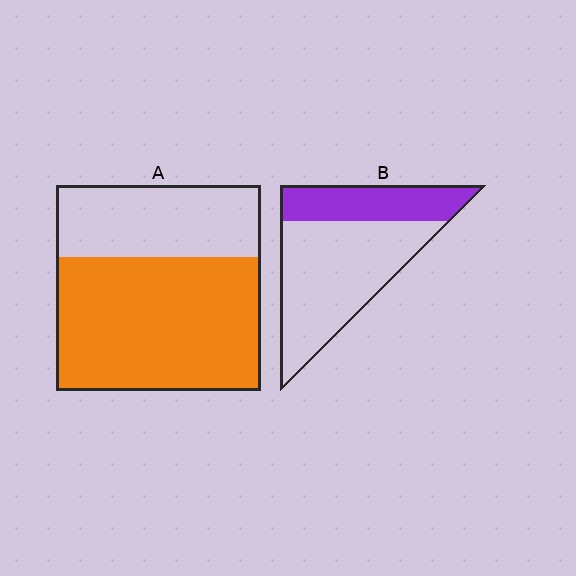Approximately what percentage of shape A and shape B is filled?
A is approximately 65% and B is approximately 30%.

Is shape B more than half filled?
No.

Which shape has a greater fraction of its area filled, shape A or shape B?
Shape A.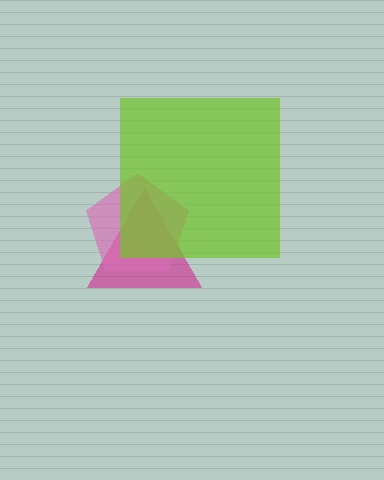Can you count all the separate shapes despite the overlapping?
Yes, there are 3 separate shapes.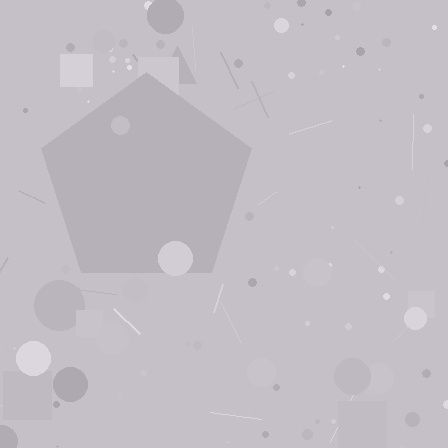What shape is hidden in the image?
A pentagon is hidden in the image.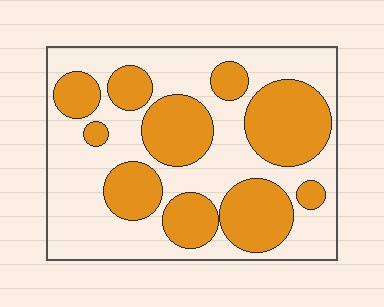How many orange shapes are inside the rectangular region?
10.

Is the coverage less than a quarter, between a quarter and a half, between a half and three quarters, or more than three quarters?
Between a quarter and a half.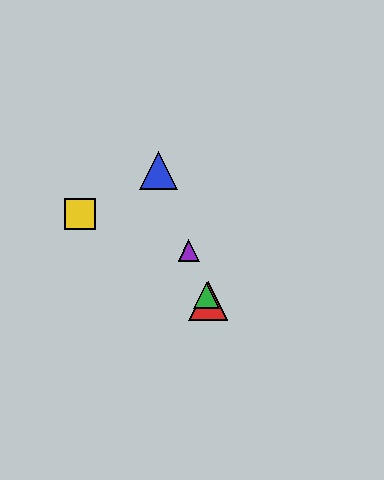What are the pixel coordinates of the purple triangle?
The purple triangle is at (189, 250).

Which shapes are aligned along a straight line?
The red triangle, the blue triangle, the green triangle, the purple triangle are aligned along a straight line.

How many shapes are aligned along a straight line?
4 shapes (the red triangle, the blue triangle, the green triangle, the purple triangle) are aligned along a straight line.